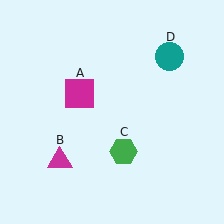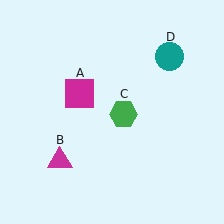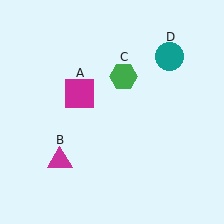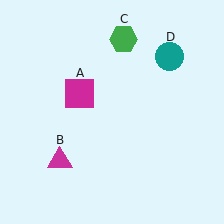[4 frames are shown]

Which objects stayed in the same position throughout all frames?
Magenta square (object A) and magenta triangle (object B) and teal circle (object D) remained stationary.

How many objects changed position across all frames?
1 object changed position: green hexagon (object C).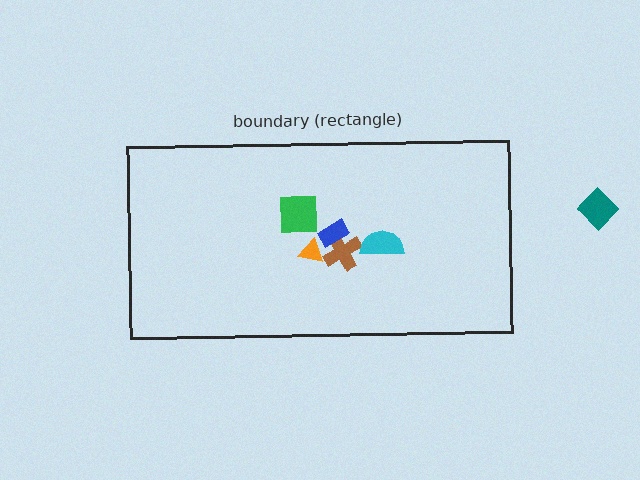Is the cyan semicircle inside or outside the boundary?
Inside.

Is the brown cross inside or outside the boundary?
Inside.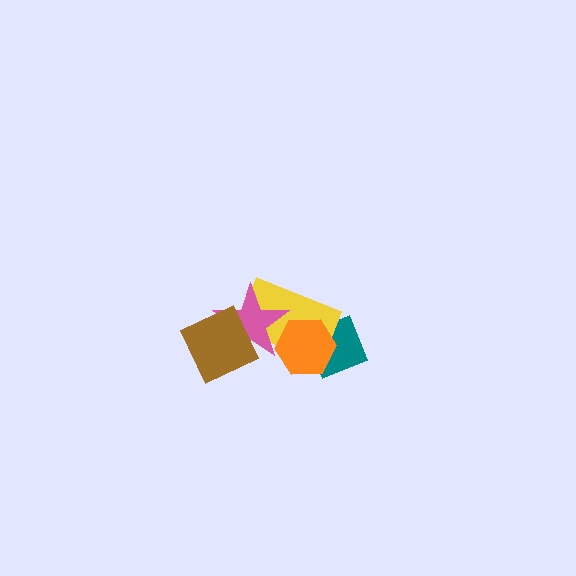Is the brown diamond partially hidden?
No, no other shape covers it.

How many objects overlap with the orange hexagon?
3 objects overlap with the orange hexagon.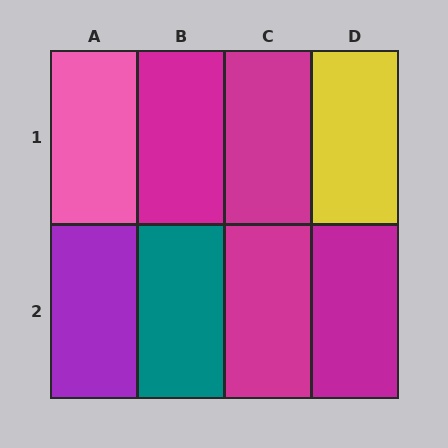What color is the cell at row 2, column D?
Magenta.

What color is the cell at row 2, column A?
Purple.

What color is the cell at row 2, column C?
Magenta.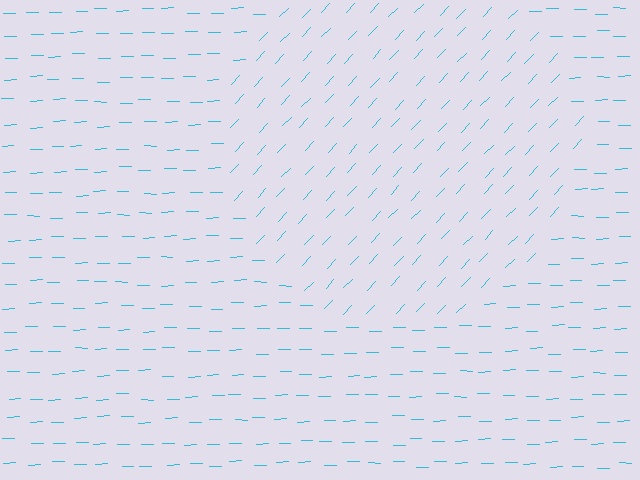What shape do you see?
I see a circle.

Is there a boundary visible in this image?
Yes, there is a texture boundary formed by a change in line orientation.